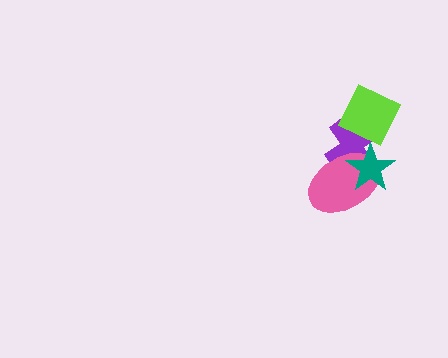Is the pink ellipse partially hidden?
Yes, it is partially covered by another shape.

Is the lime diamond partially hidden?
No, no other shape covers it.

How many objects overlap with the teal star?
2 objects overlap with the teal star.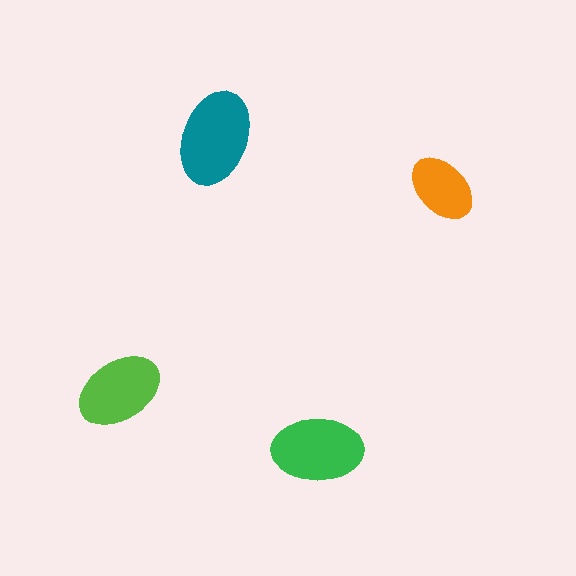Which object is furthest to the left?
The lime ellipse is leftmost.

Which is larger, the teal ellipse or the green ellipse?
The teal one.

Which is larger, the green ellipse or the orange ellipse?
The green one.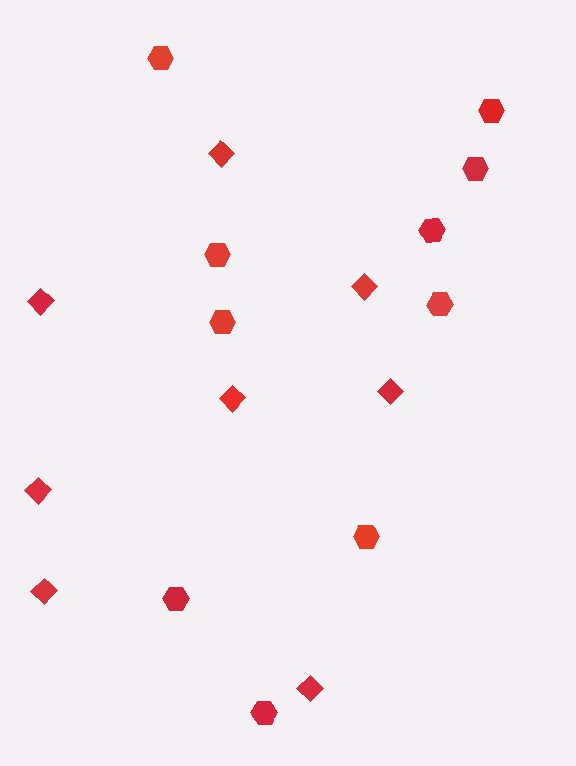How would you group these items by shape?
There are 2 groups: one group of diamonds (8) and one group of hexagons (10).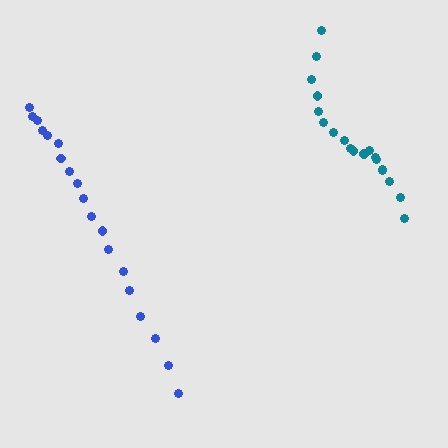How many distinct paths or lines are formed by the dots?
There are 2 distinct paths.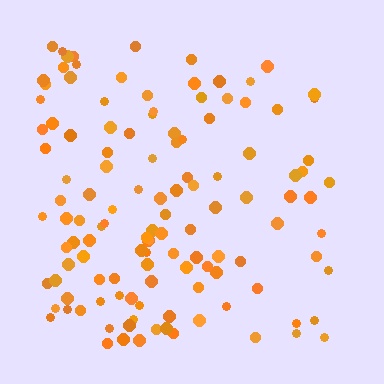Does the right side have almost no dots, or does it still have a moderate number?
Still a moderate number, just noticeably fewer than the left.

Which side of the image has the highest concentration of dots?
The left.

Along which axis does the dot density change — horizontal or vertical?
Horizontal.